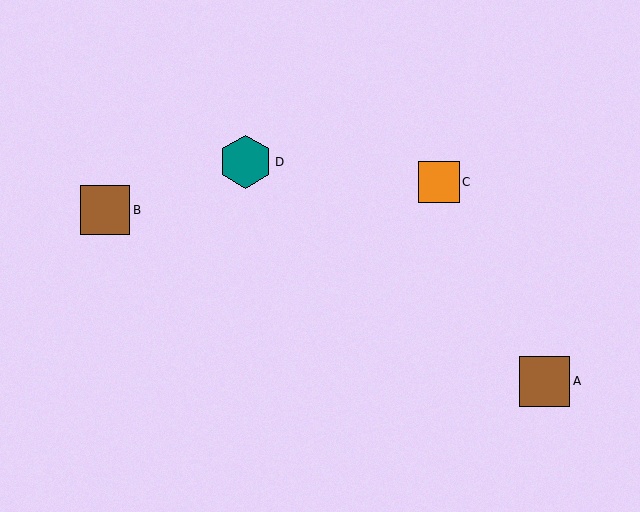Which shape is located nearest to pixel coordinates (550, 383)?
The brown square (labeled A) at (545, 381) is nearest to that location.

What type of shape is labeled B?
Shape B is a brown square.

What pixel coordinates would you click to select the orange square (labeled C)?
Click at (439, 182) to select the orange square C.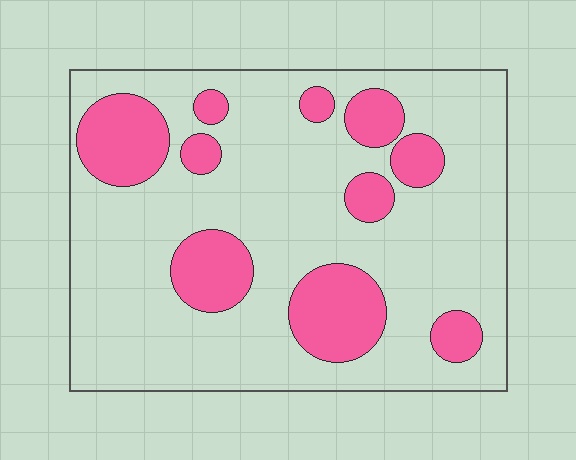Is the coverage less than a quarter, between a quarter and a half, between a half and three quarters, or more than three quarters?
Less than a quarter.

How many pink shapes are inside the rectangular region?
10.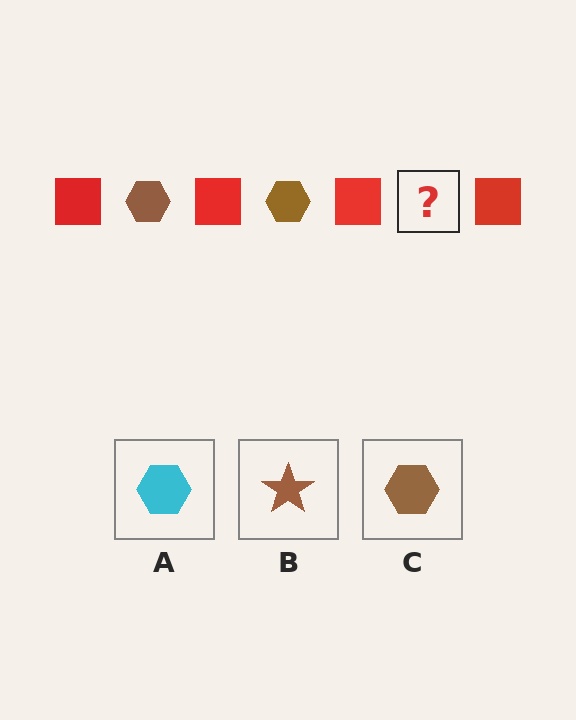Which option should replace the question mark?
Option C.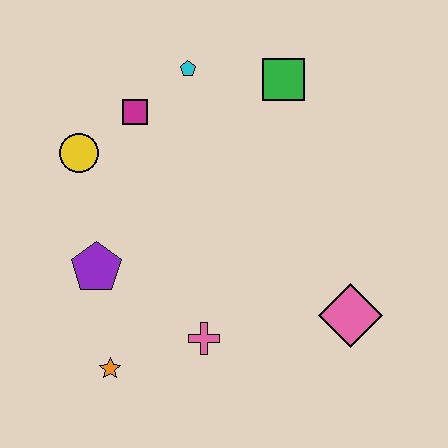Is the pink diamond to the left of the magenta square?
No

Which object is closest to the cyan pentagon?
The magenta square is closest to the cyan pentagon.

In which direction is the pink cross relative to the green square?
The pink cross is below the green square.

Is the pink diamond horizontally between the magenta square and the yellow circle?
No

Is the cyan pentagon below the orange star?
No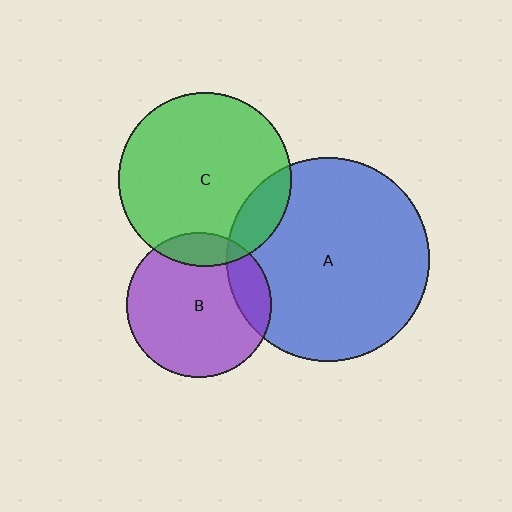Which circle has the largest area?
Circle A (blue).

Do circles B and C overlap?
Yes.